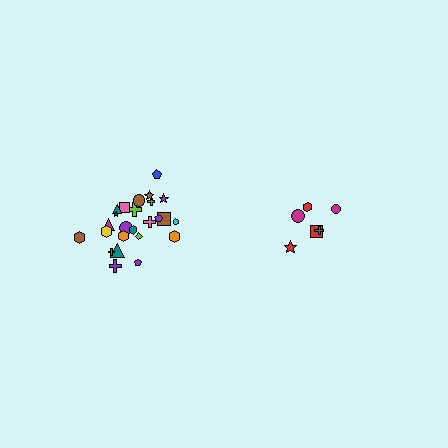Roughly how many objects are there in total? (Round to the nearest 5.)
Roughly 30 objects in total.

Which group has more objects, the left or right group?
The left group.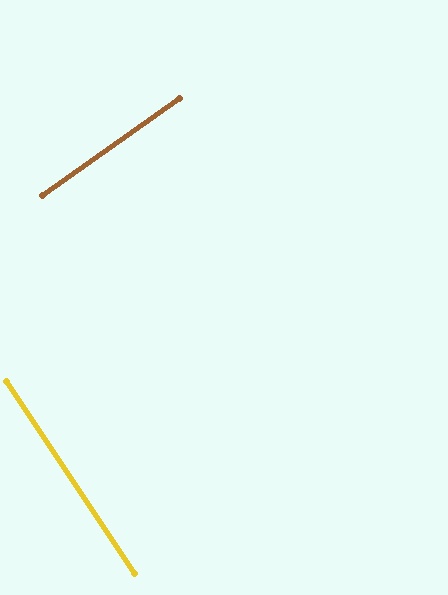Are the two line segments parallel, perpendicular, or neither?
Perpendicular — they meet at approximately 88°.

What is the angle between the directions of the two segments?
Approximately 88 degrees.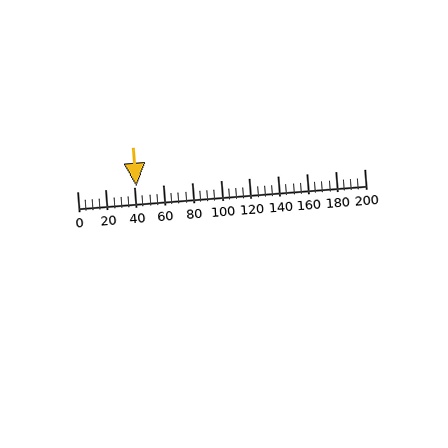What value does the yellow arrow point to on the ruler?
The yellow arrow points to approximately 42.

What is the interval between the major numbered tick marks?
The major tick marks are spaced 20 units apart.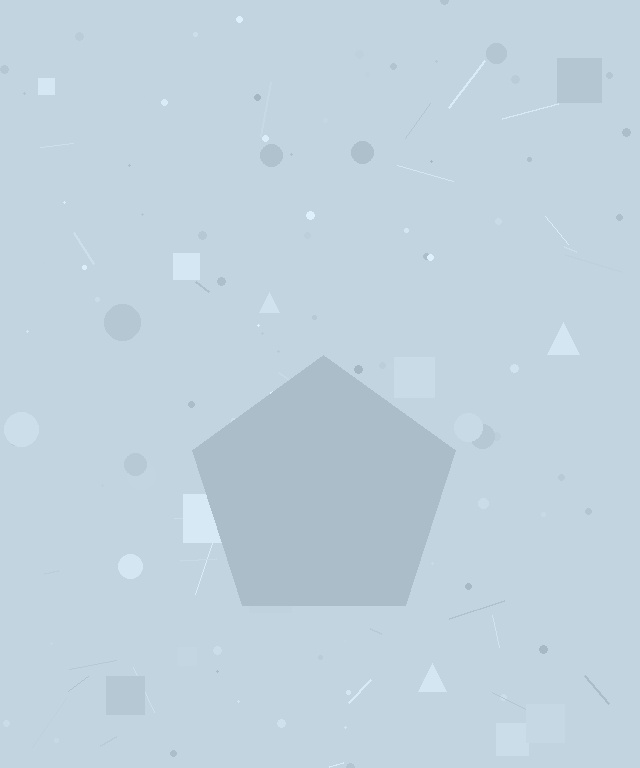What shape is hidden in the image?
A pentagon is hidden in the image.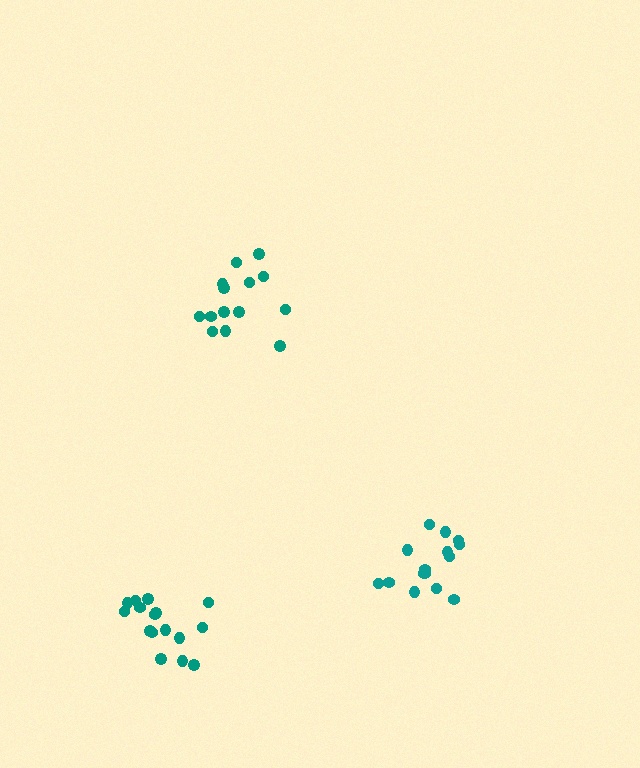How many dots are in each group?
Group 1: 15 dots, Group 2: 15 dots, Group 3: 16 dots (46 total).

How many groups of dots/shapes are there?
There are 3 groups.